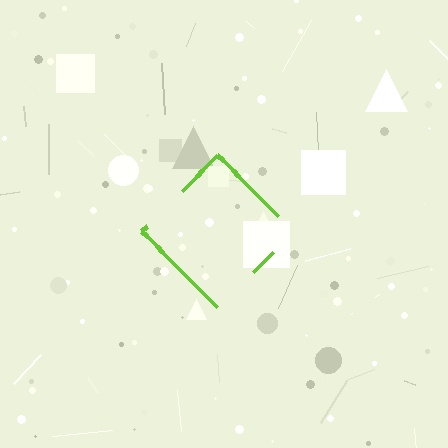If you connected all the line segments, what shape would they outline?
They would outline a diamond.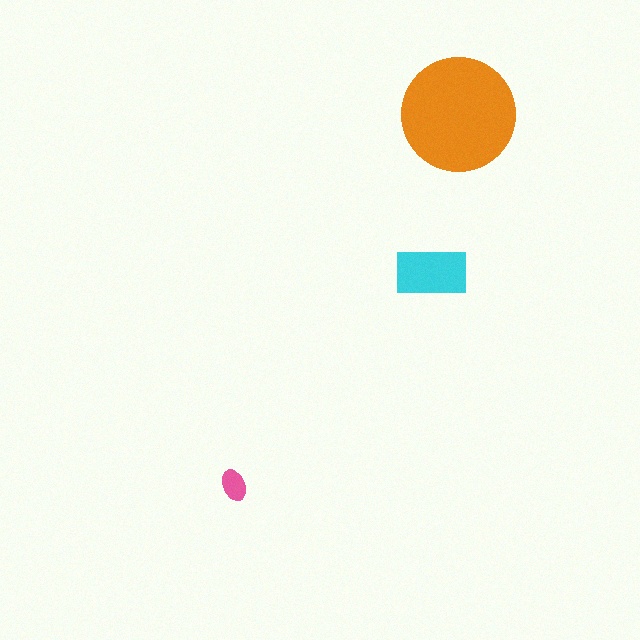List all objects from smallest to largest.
The pink ellipse, the cyan rectangle, the orange circle.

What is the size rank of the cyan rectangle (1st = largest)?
2nd.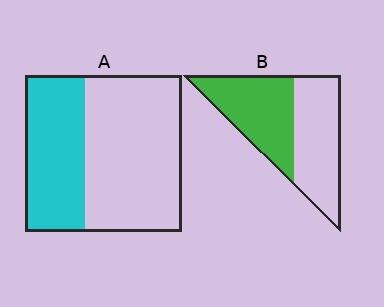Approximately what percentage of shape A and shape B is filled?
A is approximately 40% and B is approximately 50%.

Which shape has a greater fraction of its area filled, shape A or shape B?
Shape B.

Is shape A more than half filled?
No.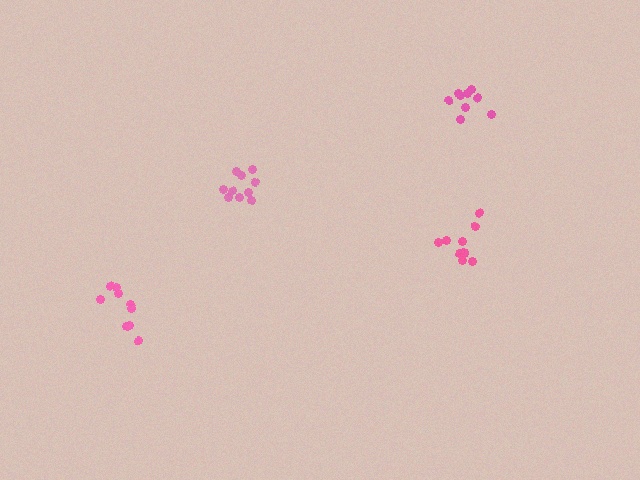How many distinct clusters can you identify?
There are 4 distinct clusters.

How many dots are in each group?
Group 1: 10 dots, Group 2: 10 dots, Group 3: 9 dots, Group 4: 9 dots (38 total).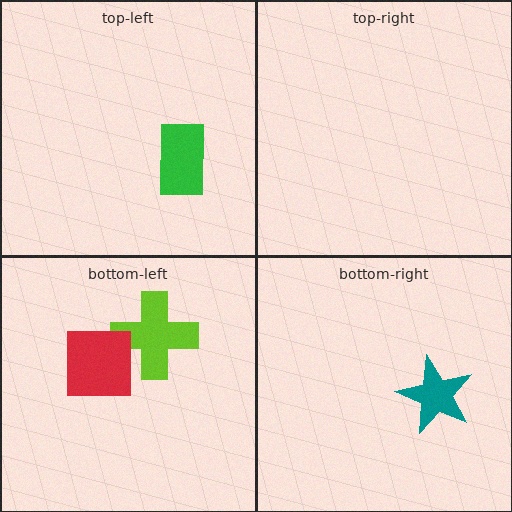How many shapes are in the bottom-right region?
1.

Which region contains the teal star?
The bottom-right region.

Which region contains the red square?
The bottom-left region.